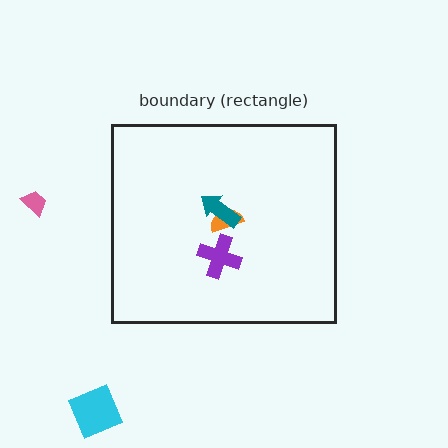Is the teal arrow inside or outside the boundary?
Inside.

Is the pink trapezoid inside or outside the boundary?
Outside.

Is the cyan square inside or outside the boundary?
Outside.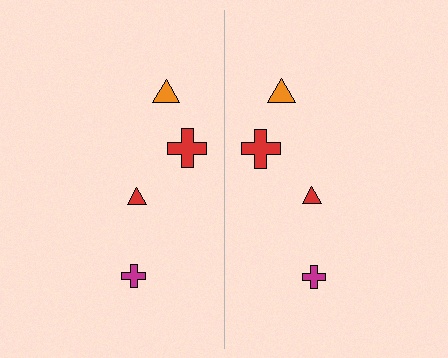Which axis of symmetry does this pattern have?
The pattern has a vertical axis of symmetry running through the center of the image.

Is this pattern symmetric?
Yes, this pattern has bilateral (reflection) symmetry.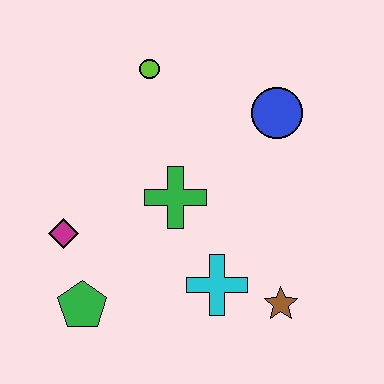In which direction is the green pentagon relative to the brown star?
The green pentagon is to the left of the brown star.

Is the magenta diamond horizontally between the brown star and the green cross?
No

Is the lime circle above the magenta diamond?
Yes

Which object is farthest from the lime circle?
The brown star is farthest from the lime circle.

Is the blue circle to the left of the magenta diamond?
No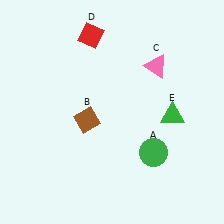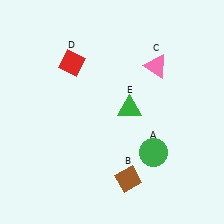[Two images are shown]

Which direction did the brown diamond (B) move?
The brown diamond (B) moved down.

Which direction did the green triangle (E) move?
The green triangle (E) moved left.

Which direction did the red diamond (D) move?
The red diamond (D) moved down.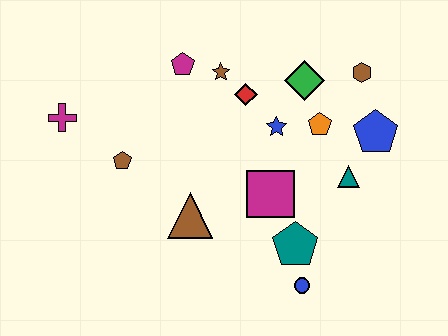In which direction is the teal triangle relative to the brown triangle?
The teal triangle is to the right of the brown triangle.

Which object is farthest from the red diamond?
The blue circle is farthest from the red diamond.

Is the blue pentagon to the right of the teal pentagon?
Yes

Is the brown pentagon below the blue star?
Yes